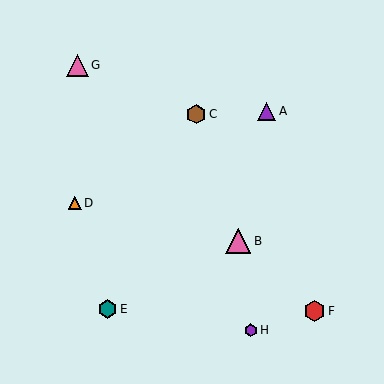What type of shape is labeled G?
Shape G is a pink triangle.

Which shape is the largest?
The pink triangle (labeled B) is the largest.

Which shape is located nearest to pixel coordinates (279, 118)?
The purple triangle (labeled A) at (267, 111) is nearest to that location.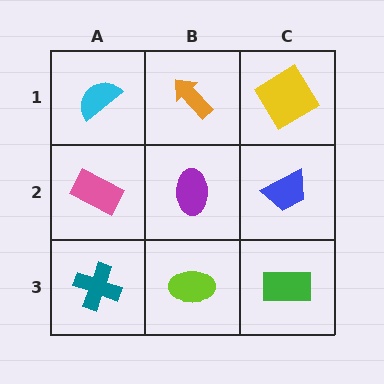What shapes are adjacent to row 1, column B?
A purple ellipse (row 2, column B), a cyan semicircle (row 1, column A), a yellow diamond (row 1, column C).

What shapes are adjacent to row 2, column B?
An orange arrow (row 1, column B), a lime ellipse (row 3, column B), a pink rectangle (row 2, column A), a blue trapezoid (row 2, column C).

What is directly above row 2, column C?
A yellow diamond.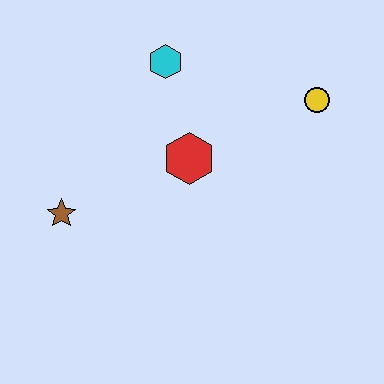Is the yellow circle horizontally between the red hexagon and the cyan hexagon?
No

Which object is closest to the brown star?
The red hexagon is closest to the brown star.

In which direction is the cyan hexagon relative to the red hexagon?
The cyan hexagon is above the red hexagon.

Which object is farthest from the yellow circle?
The brown star is farthest from the yellow circle.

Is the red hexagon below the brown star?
No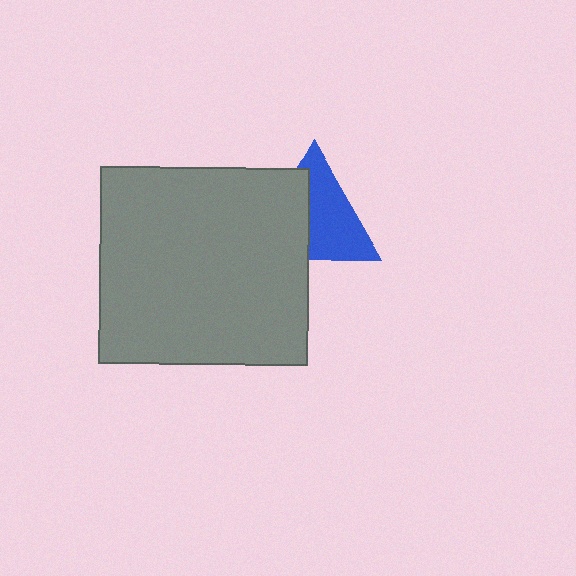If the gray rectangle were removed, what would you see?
You would see the complete blue triangle.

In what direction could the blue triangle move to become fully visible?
The blue triangle could move right. That would shift it out from behind the gray rectangle entirely.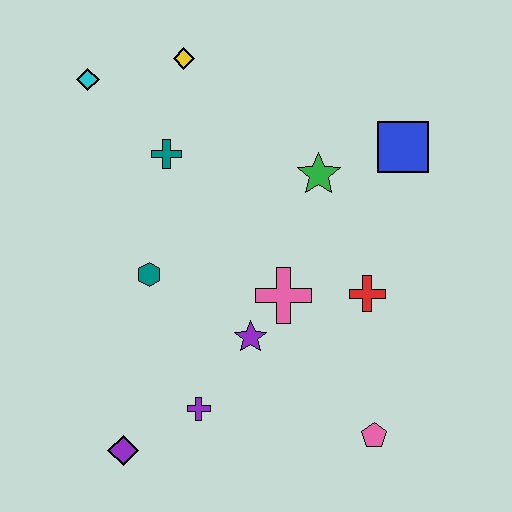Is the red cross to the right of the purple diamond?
Yes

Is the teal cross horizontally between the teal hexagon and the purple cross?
Yes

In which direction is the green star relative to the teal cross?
The green star is to the right of the teal cross.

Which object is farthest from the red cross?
The cyan diamond is farthest from the red cross.